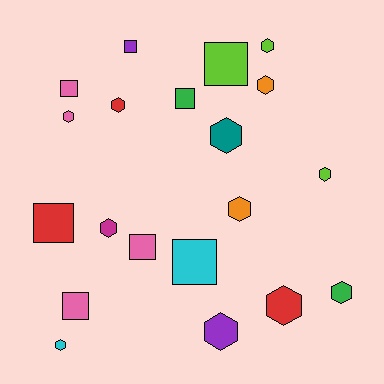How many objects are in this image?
There are 20 objects.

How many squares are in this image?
There are 8 squares.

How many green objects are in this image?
There are 2 green objects.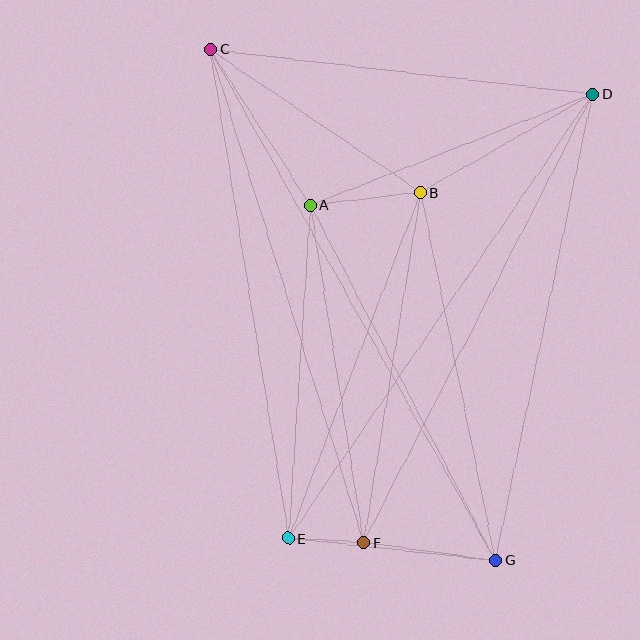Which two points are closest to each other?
Points E and F are closest to each other.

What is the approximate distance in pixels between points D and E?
The distance between D and E is approximately 538 pixels.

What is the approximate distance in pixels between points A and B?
The distance between A and B is approximately 111 pixels.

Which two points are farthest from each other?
Points C and G are farthest from each other.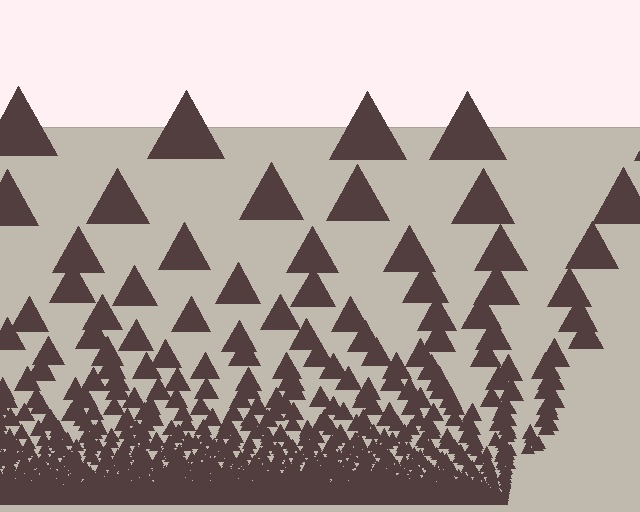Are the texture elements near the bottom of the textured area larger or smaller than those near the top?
Smaller. The gradient is inverted — elements near the bottom are smaller and denser.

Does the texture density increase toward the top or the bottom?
Density increases toward the bottom.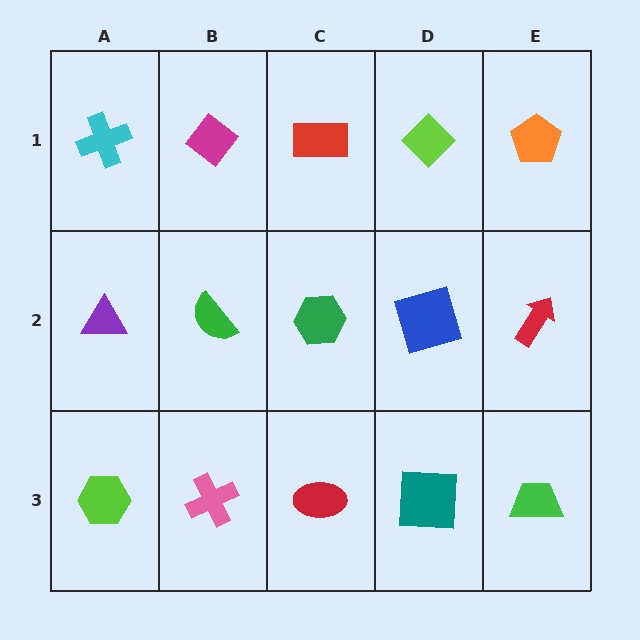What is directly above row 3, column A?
A purple triangle.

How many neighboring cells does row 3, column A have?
2.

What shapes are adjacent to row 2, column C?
A red rectangle (row 1, column C), a red ellipse (row 3, column C), a green semicircle (row 2, column B), a blue square (row 2, column D).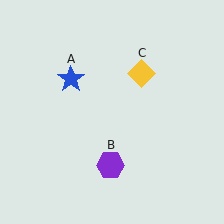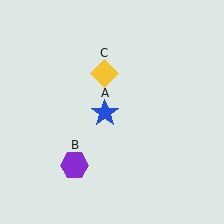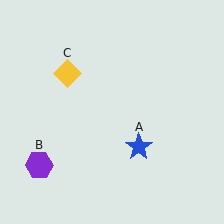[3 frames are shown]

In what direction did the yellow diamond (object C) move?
The yellow diamond (object C) moved left.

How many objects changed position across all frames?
3 objects changed position: blue star (object A), purple hexagon (object B), yellow diamond (object C).